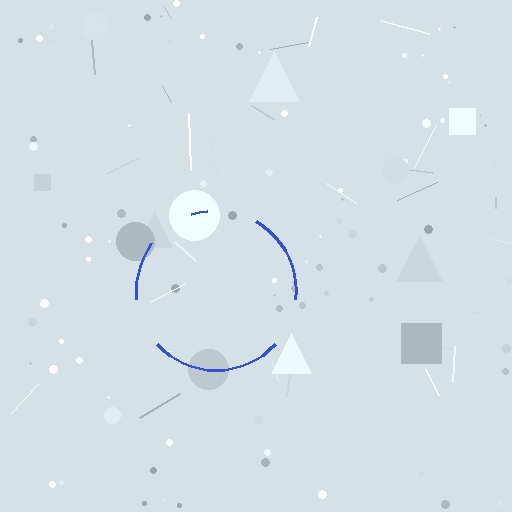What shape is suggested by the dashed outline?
The dashed outline suggests a circle.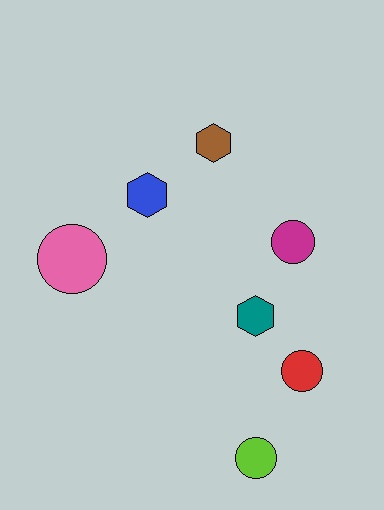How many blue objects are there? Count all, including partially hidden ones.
There is 1 blue object.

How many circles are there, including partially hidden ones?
There are 4 circles.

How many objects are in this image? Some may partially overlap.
There are 7 objects.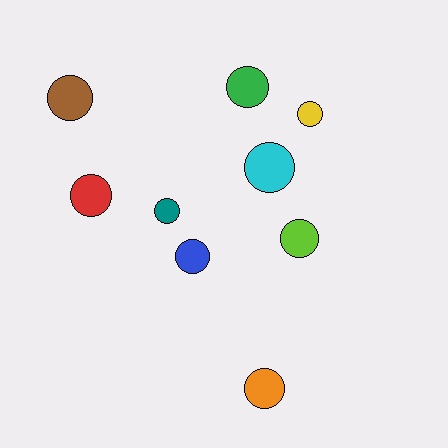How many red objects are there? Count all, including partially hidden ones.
There is 1 red object.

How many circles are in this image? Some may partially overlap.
There are 9 circles.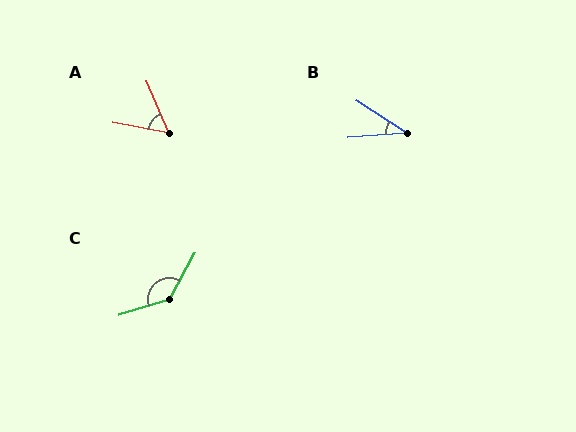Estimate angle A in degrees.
Approximately 56 degrees.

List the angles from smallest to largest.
B (36°), A (56°), C (136°).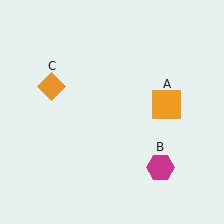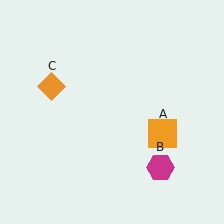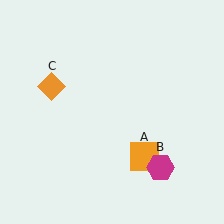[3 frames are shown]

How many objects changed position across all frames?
1 object changed position: orange square (object A).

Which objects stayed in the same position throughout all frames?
Magenta hexagon (object B) and orange diamond (object C) remained stationary.